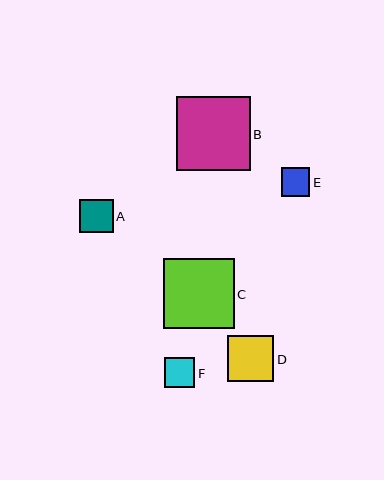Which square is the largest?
Square B is the largest with a size of approximately 74 pixels.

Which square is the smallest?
Square E is the smallest with a size of approximately 29 pixels.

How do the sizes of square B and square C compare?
Square B and square C are approximately the same size.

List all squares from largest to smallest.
From largest to smallest: B, C, D, A, F, E.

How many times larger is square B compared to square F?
Square B is approximately 2.5 times the size of square F.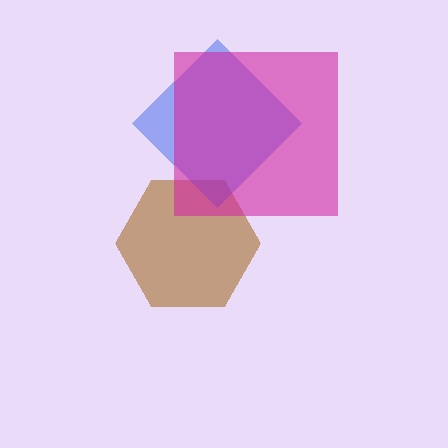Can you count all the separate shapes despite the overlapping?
Yes, there are 3 separate shapes.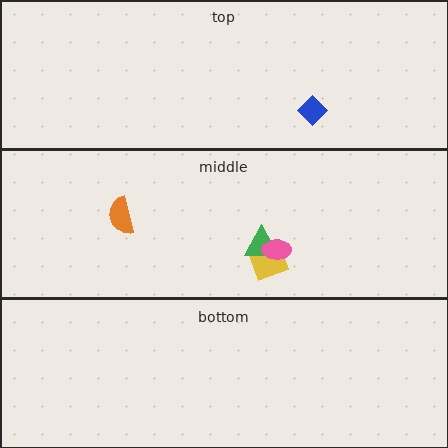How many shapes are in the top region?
1.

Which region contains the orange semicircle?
The middle region.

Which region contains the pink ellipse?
The middle region.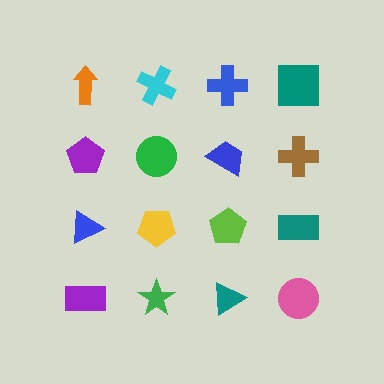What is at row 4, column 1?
A purple rectangle.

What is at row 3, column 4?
A teal rectangle.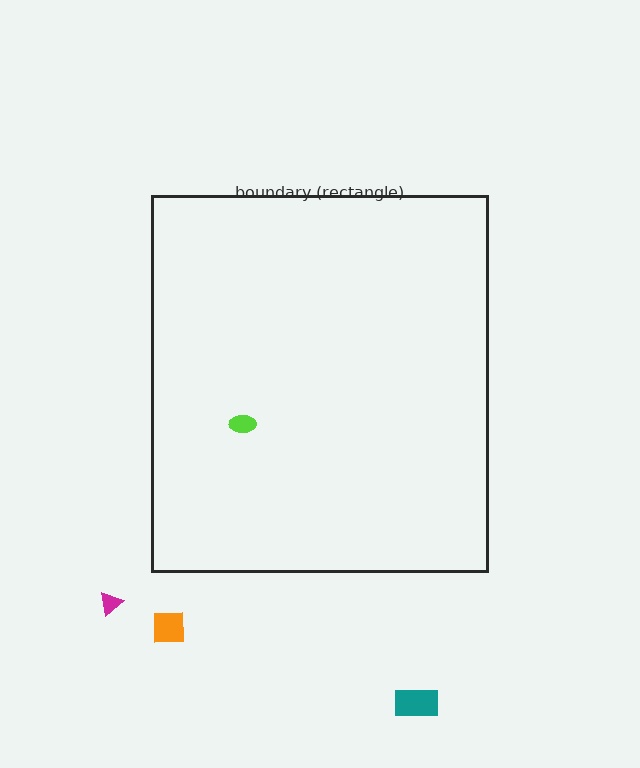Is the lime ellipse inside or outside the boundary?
Inside.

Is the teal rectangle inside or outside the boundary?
Outside.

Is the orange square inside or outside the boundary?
Outside.